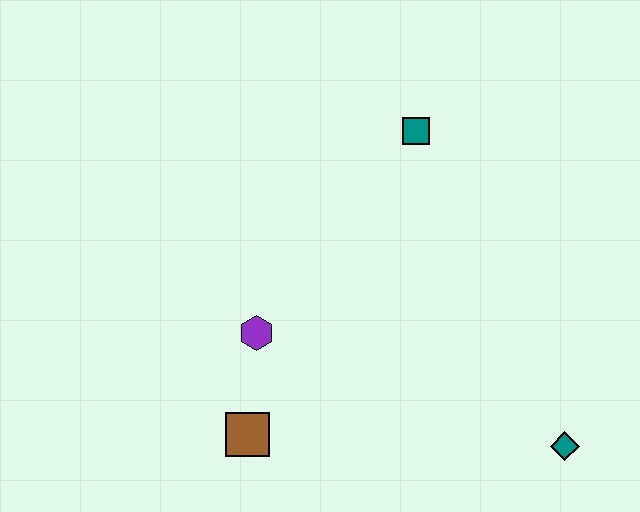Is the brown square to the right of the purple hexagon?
No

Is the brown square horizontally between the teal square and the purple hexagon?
No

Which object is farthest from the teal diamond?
The teal square is farthest from the teal diamond.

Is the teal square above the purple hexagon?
Yes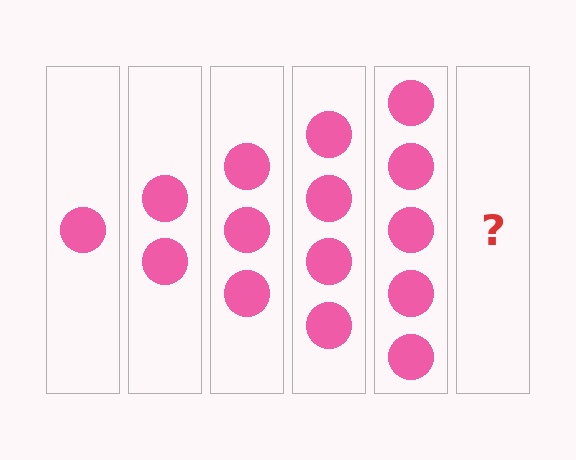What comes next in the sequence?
The next element should be 6 circles.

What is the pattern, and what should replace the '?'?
The pattern is that each step adds one more circle. The '?' should be 6 circles.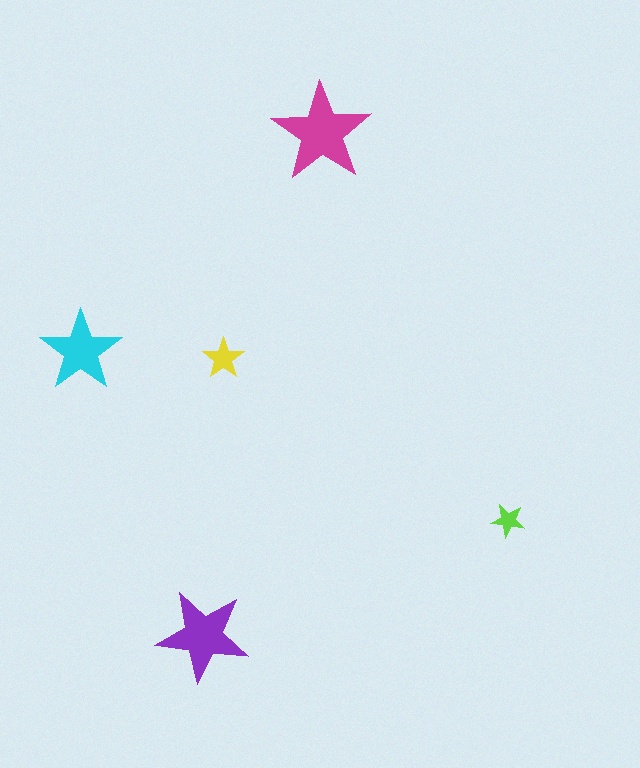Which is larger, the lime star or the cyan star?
The cyan one.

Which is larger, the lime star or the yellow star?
The yellow one.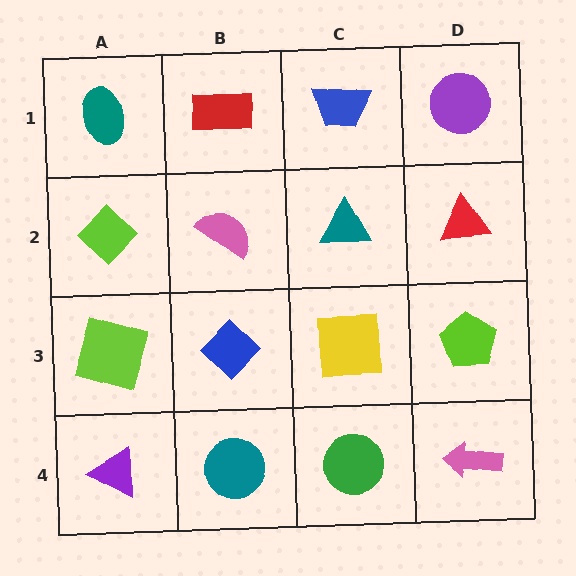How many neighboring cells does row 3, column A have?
3.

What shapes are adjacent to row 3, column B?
A pink semicircle (row 2, column B), a teal circle (row 4, column B), a lime square (row 3, column A), a yellow square (row 3, column C).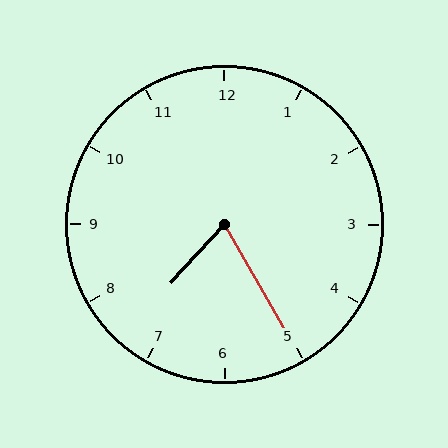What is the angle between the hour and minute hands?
Approximately 72 degrees.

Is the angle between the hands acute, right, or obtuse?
It is acute.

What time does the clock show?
7:25.